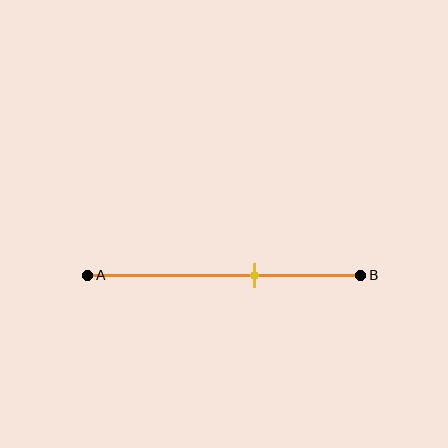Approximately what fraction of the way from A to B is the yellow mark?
The yellow mark is approximately 60% of the way from A to B.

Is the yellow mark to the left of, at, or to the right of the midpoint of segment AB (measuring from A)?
The yellow mark is to the right of the midpoint of segment AB.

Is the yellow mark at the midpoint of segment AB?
No, the mark is at about 60% from A, not at the 50% midpoint.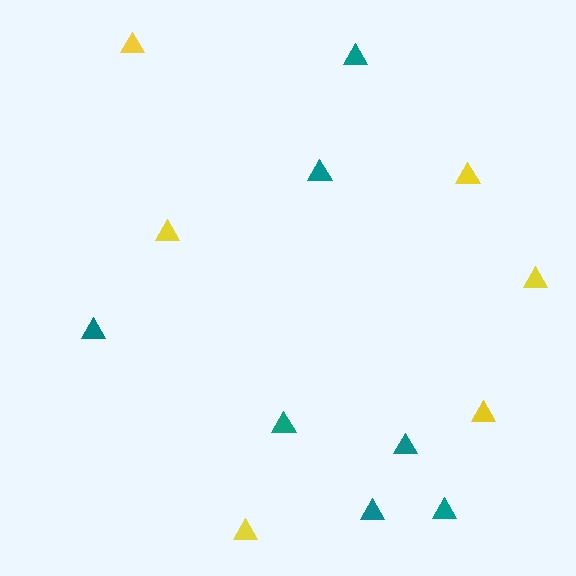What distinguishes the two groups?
There are 2 groups: one group of yellow triangles (6) and one group of teal triangles (7).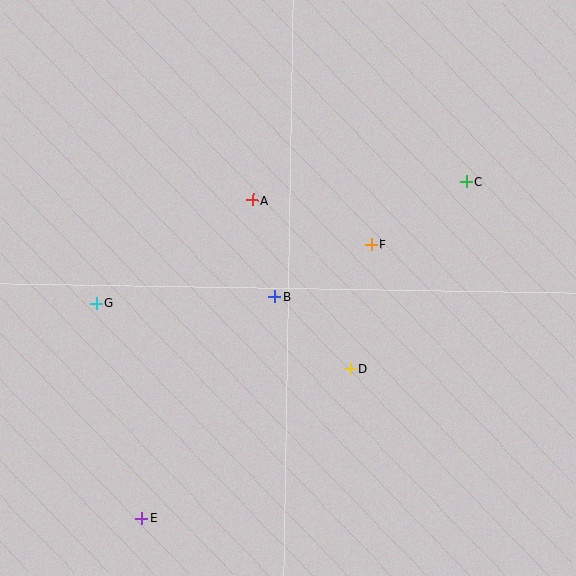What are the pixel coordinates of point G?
Point G is at (96, 303).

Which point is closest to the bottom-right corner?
Point D is closest to the bottom-right corner.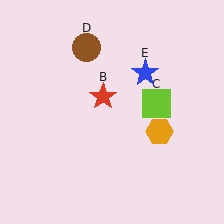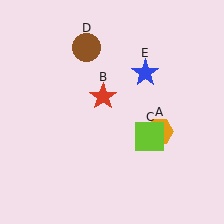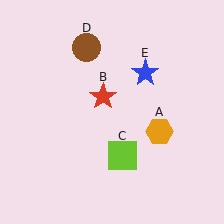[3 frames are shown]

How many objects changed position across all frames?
1 object changed position: lime square (object C).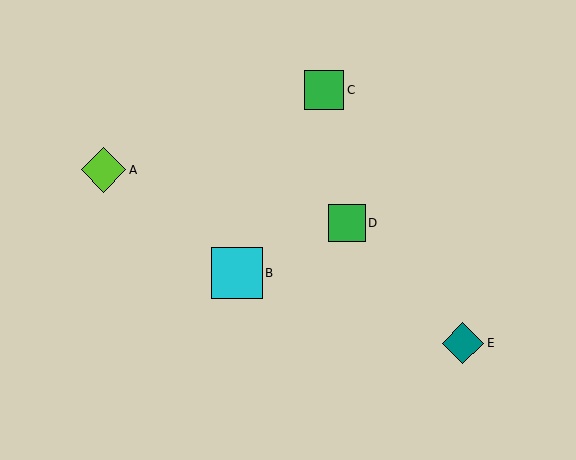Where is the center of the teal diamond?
The center of the teal diamond is at (463, 343).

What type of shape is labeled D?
Shape D is a green square.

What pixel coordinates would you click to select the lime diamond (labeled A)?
Click at (103, 170) to select the lime diamond A.